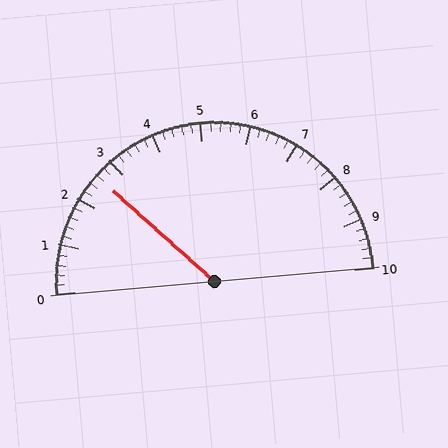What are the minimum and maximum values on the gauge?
The gauge ranges from 0 to 10.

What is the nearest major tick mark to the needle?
The nearest major tick mark is 3.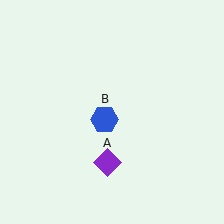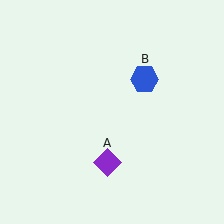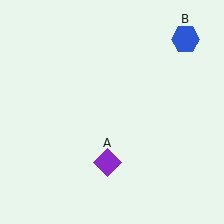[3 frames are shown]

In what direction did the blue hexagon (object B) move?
The blue hexagon (object B) moved up and to the right.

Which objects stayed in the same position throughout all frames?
Purple diamond (object A) remained stationary.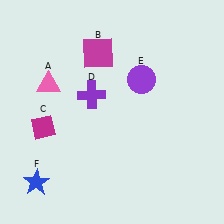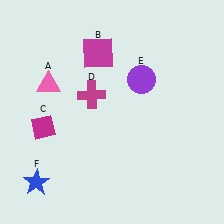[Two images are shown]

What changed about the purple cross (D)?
In Image 1, D is purple. In Image 2, it changed to magenta.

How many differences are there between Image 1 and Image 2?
There is 1 difference between the two images.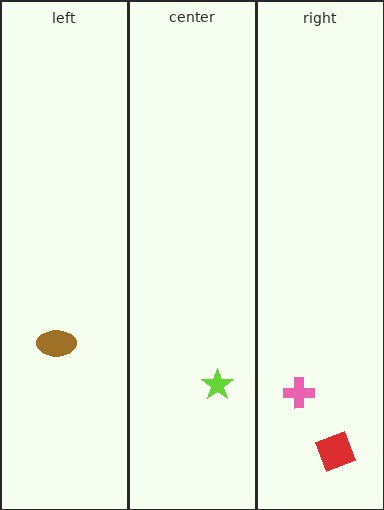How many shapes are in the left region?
1.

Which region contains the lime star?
The center region.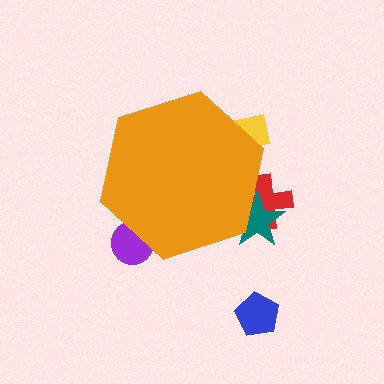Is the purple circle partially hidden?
Yes, the purple circle is partially hidden behind the orange hexagon.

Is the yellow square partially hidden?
Yes, the yellow square is partially hidden behind the orange hexagon.